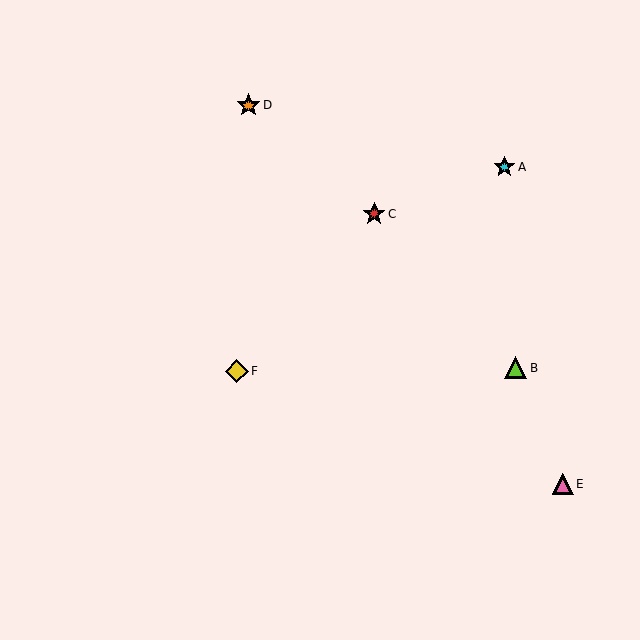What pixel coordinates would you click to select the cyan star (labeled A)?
Click at (504, 167) to select the cyan star A.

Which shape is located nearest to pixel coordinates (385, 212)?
The red star (labeled C) at (375, 214) is nearest to that location.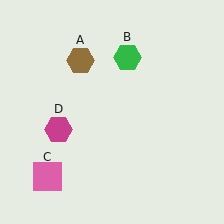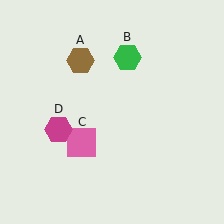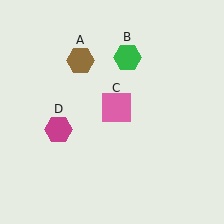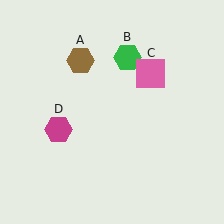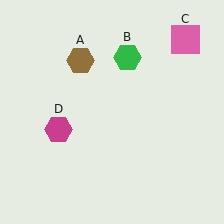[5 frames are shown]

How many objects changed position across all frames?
1 object changed position: pink square (object C).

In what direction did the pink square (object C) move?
The pink square (object C) moved up and to the right.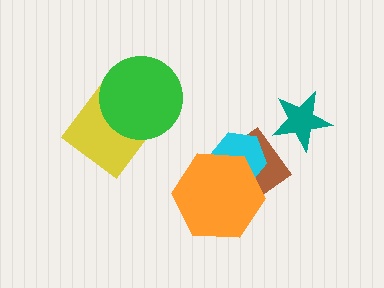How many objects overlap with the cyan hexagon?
2 objects overlap with the cyan hexagon.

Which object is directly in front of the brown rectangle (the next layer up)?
The cyan hexagon is directly in front of the brown rectangle.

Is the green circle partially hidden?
No, no other shape covers it.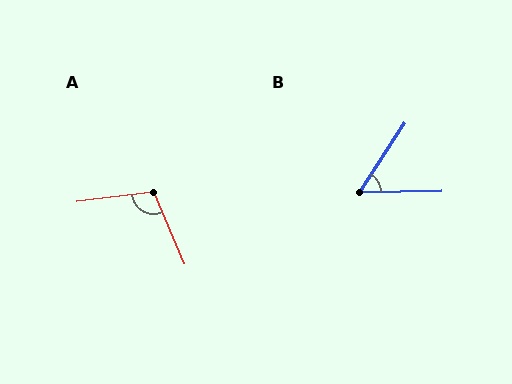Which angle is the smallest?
B, at approximately 56 degrees.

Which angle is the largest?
A, at approximately 106 degrees.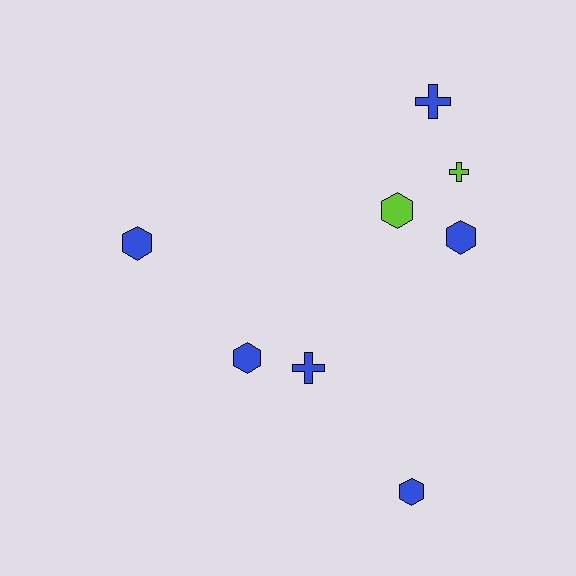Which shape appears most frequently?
Hexagon, with 5 objects.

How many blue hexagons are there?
There are 4 blue hexagons.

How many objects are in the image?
There are 8 objects.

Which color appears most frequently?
Blue, with 6 objects.